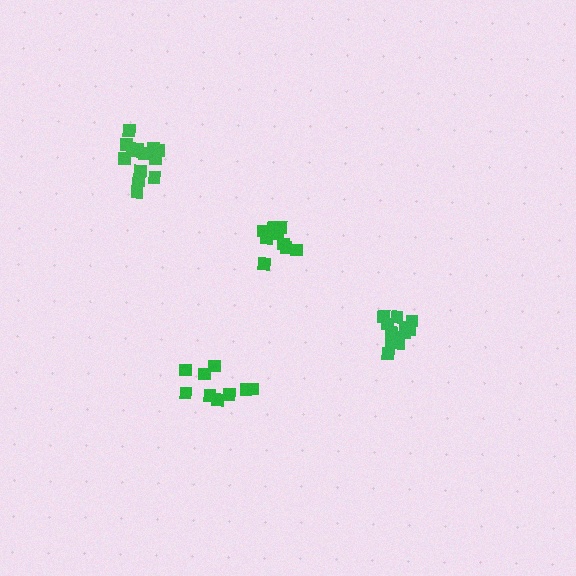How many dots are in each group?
Group 1: 13 dots, Group 2: 13 dots, Group 3: 9 dots, Group 4: 9 dots (44 total).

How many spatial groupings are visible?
There are 4 spatial groupings.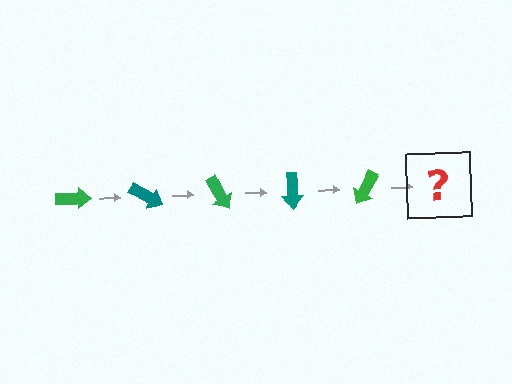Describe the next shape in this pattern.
It should be a teal arrow, rotated 150 degrees from the start.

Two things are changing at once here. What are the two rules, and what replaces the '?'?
The two rules are that it rotates 30 degrees each step and the color cycles through green and teal. The '?' should be a teal arrow, rotated 150 degrees from the start.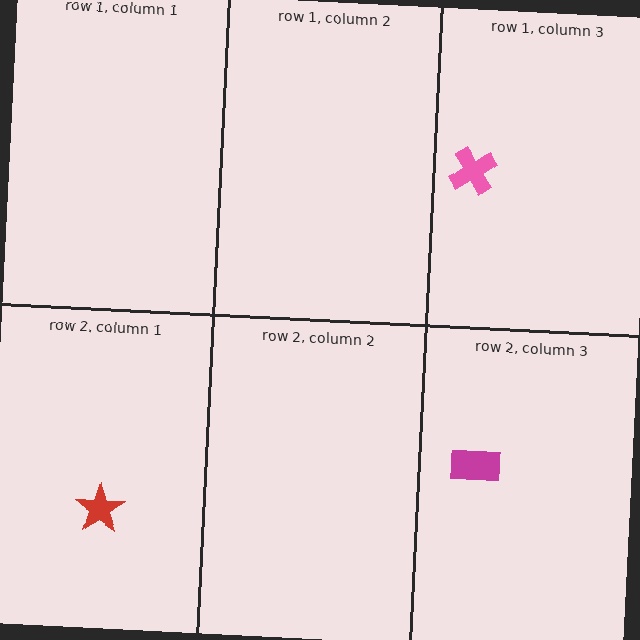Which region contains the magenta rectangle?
The row 2, column 3 region.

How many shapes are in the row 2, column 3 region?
1.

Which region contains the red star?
The row 2, column 1 region.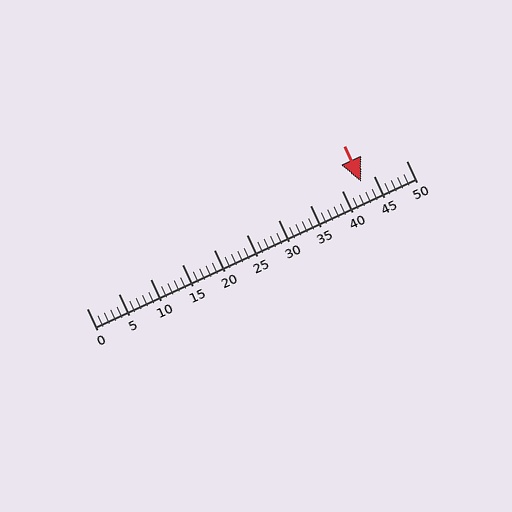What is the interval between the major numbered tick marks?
The major tick marks are spaced 5 units apart.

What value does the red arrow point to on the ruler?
The red arrow points to approximately 43.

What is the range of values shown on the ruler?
The ruler shows values from 0 to 50.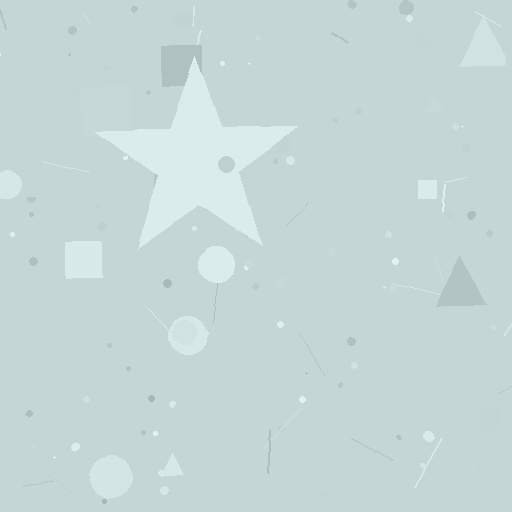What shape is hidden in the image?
A star is hidden in the image.